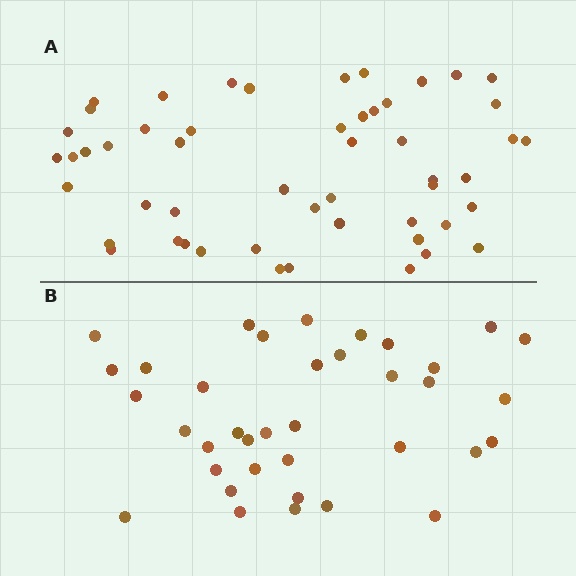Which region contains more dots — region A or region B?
Region A (the top region) has more dots.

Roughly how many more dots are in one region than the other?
Region A has approximately 15 more dots than region B.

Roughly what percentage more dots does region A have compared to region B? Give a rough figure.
About 40% more.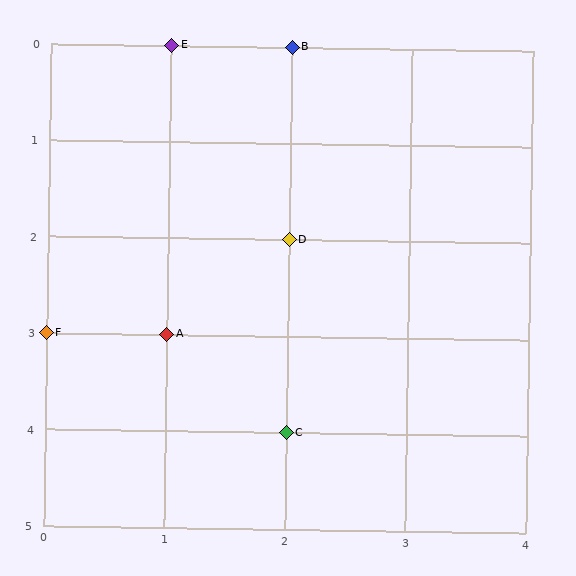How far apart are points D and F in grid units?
Points D and F are 2 columns and 1 row apart (about 2.2 grid units diagonally).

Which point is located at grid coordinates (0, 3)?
Point F is at (0, 3).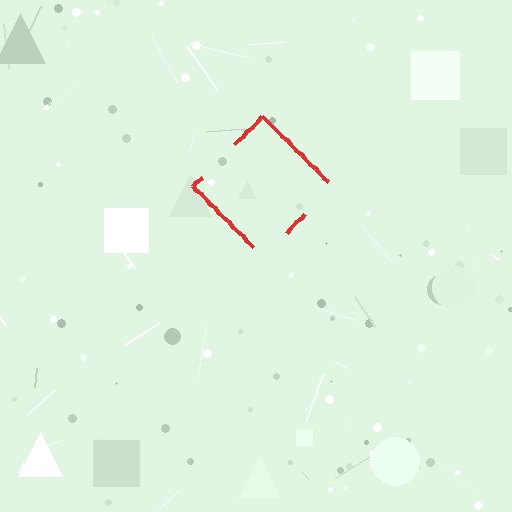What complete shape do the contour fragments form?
The contour fragments form a diamond.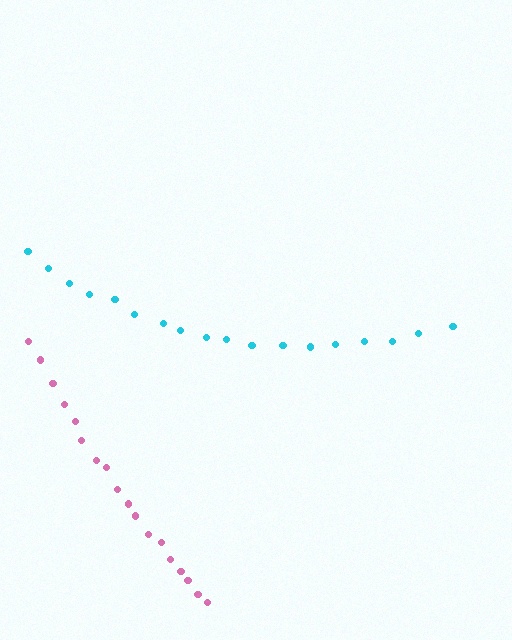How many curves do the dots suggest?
There are 2 distinct paths.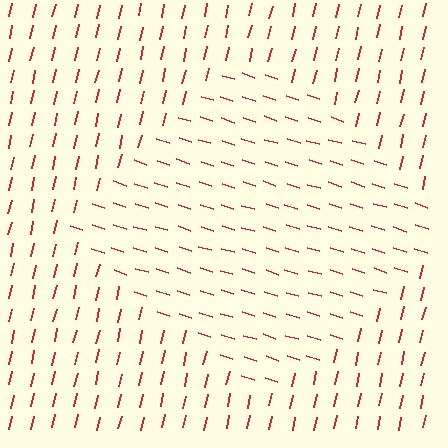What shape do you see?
I see a diamond.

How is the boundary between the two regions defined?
The boundary is defined purely by a change in line orientation (approximately 85 degrees difference). All lines are the same color and thickness.